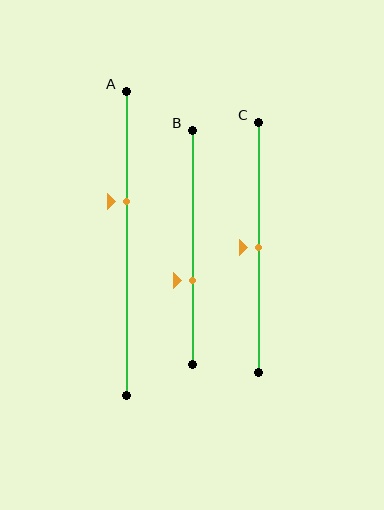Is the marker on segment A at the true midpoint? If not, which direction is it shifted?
No, the marker on segment A is shifted upward by about 14% of the segment length.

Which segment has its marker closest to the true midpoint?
Segment C has its marker closest to the true midpoint.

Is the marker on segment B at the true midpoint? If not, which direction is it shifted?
No, the marker on segment B is shifted downward by about 14% of the segment length.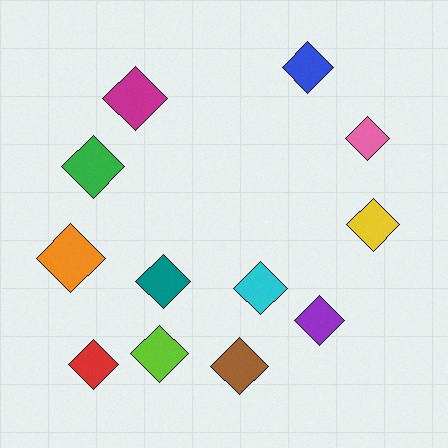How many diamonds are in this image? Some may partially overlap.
There are 12 diamonds.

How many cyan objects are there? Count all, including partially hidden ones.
There is 1 cyan object.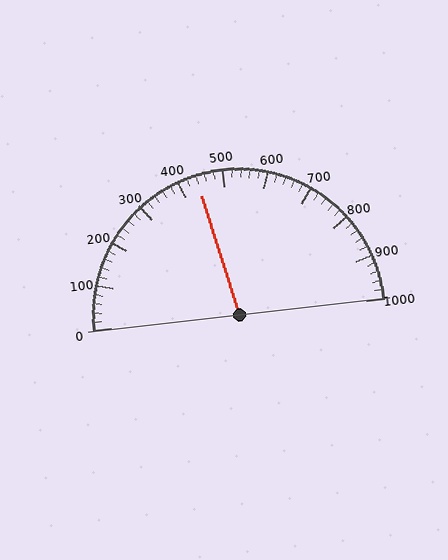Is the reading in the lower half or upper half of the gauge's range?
The reading is in the lower half of the range (0 to 1000).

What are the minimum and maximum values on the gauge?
The gauge ranges from 0 to 1000.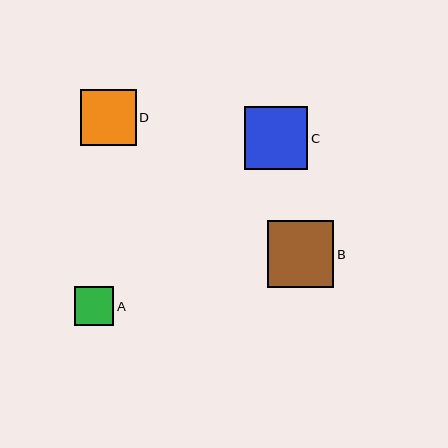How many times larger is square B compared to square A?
Square B is approximately 1.7 times the size of square A.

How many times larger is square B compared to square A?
Square B is approximately 1.7 times the size of square A.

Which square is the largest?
Square B is the largest with a size of approximately 66 pixels.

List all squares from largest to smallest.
From largest to smallest: B, C, D, A.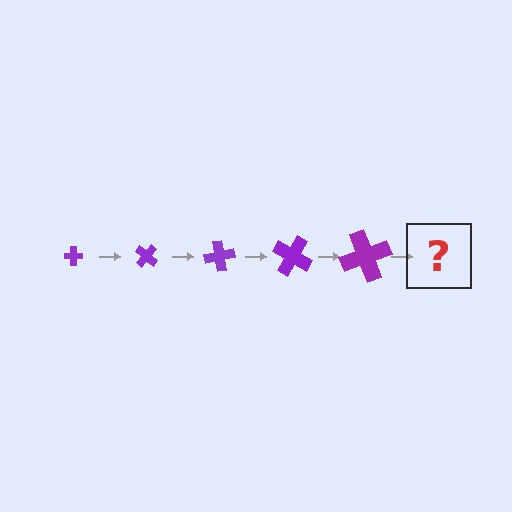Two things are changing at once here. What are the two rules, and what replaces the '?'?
The two rules are that the cross grows larger each step and it rotates 40 degrees each step. The '?' should be a cross, larger than the previous one and rotated 200 degrees from the start.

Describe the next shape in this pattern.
It should be a cross, larger than the previous one and rotated 200 degrees from the start.